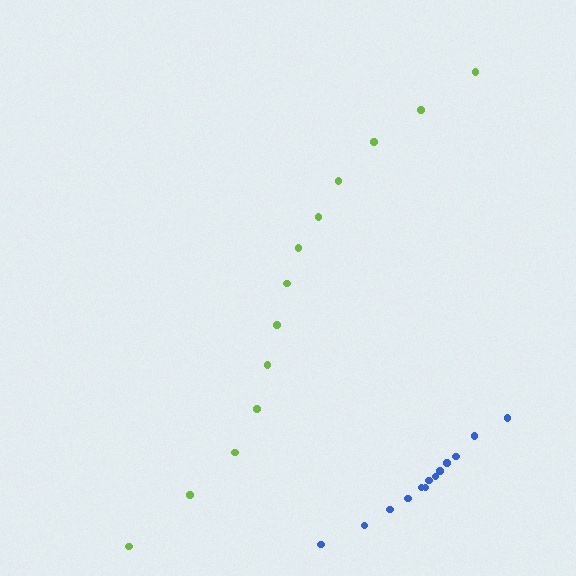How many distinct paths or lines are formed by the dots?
There are 2 distinct paths.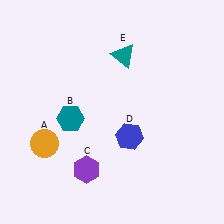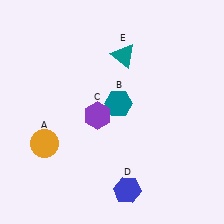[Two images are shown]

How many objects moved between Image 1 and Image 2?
3 objects moved between the two images.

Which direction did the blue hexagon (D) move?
The blue hexagon (D) moved down.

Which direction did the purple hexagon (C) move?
The purple hexagon (C) moved up.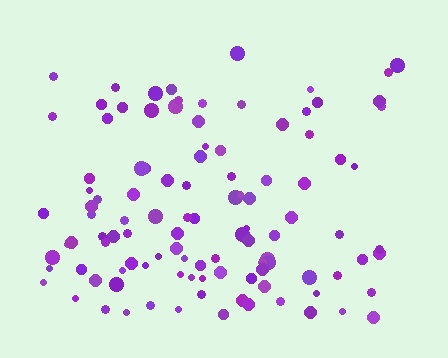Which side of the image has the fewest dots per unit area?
The top.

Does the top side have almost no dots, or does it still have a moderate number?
Still a moderate number, just noticeably fewer than the bottom.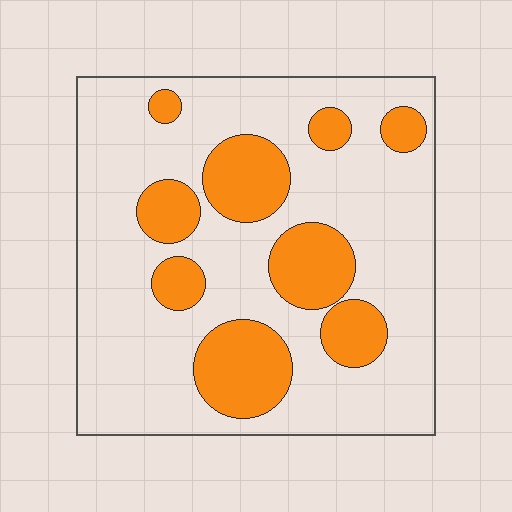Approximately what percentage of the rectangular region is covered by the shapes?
Approximately 25%.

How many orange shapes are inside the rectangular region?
9.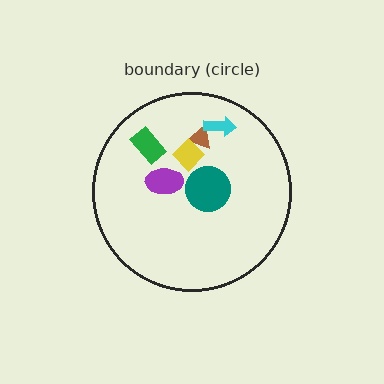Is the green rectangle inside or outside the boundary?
Inside.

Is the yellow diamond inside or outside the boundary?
Inside.